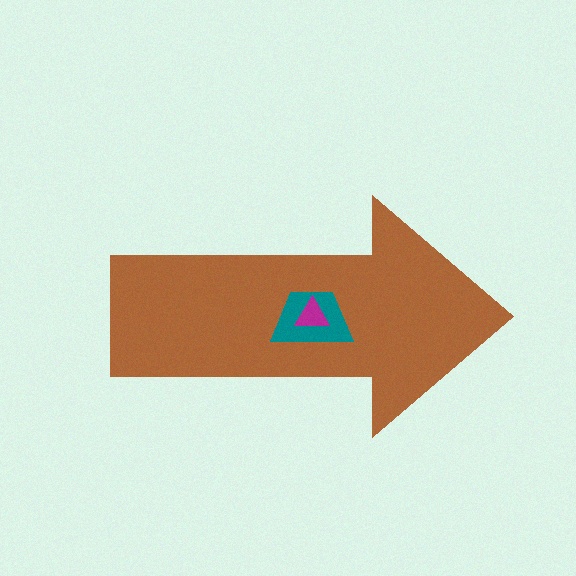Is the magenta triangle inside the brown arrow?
Yes.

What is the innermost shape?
The magenta triangle.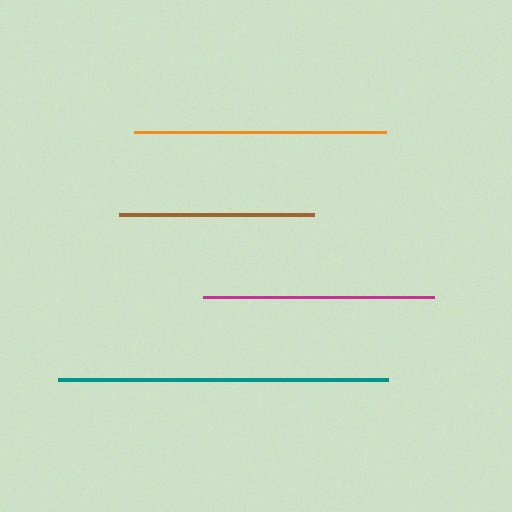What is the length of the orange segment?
The orange segment is approximately 251 pixels long.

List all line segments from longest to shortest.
From longest to shortest: teal, orange, magenta, brown.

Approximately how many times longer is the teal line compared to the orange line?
The teal line is approximately 1.3 times the length of the orange line.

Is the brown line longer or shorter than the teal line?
The teal line is longer than the brown line.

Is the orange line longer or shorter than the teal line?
The teal line is longer than the orange line.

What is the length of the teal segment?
The teal segment is approximately 330 pixels long.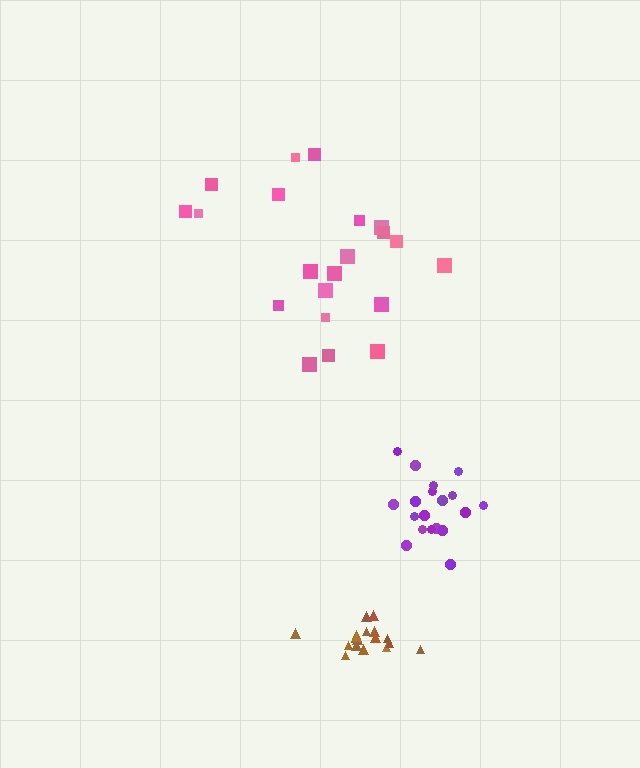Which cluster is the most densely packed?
Brown.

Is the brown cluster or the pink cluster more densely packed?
Brown.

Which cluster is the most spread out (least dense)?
Pink.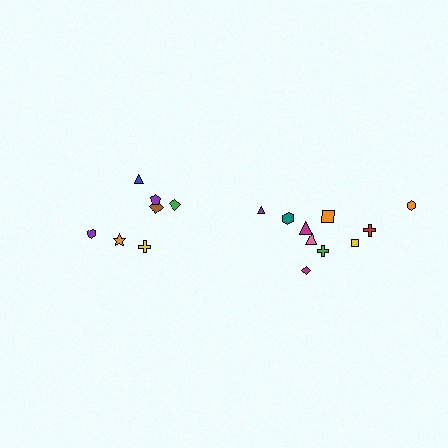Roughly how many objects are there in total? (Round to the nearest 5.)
Roughly 15 objects in total.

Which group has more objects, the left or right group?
The right group.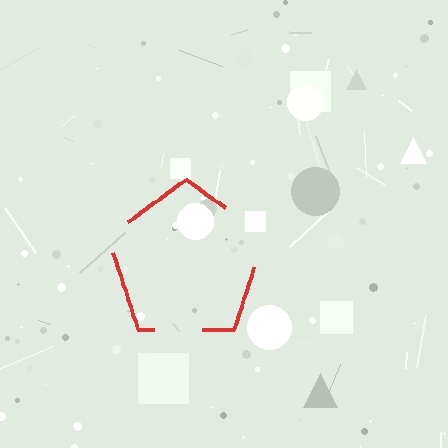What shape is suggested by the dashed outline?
The dashed outline suggests a pentagon.